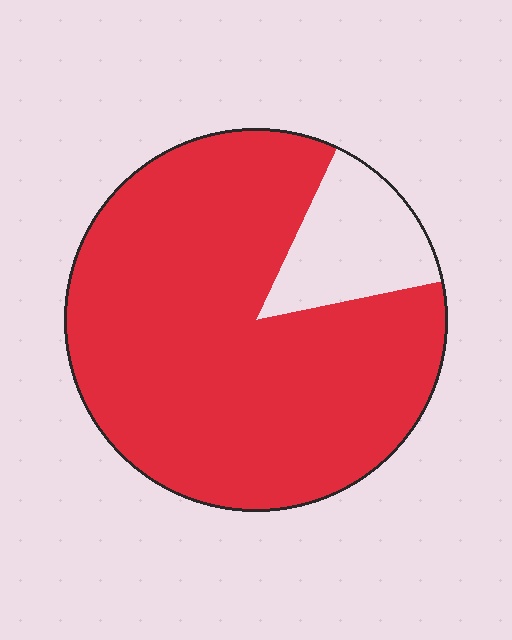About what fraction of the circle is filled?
About five sixths (5/6).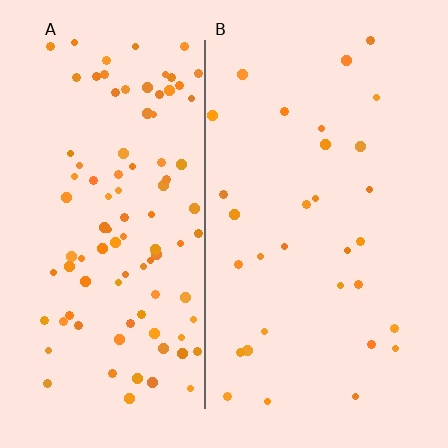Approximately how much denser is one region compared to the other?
Approximately 3.2× — region A over region B.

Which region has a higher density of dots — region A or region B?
A (the left).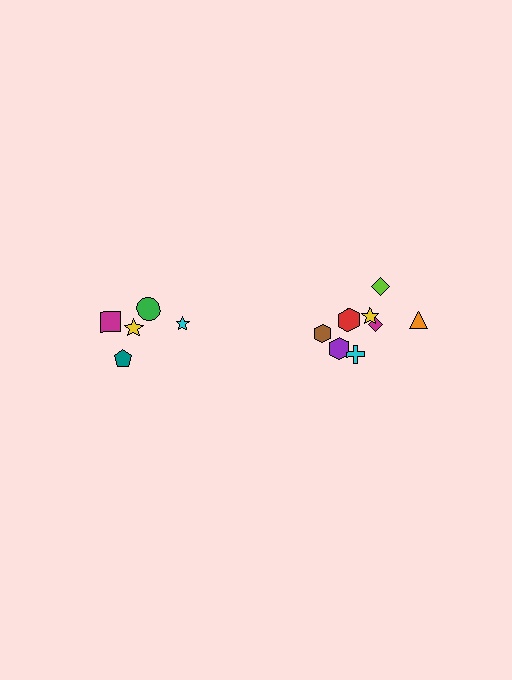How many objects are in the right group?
There are 8 objects.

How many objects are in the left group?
There are 5 objects.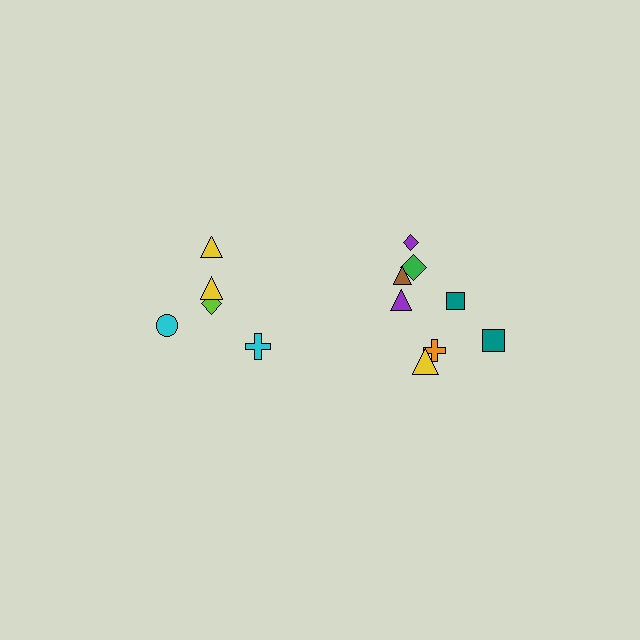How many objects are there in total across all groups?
There are 13 objects.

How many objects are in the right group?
There are 8 objects.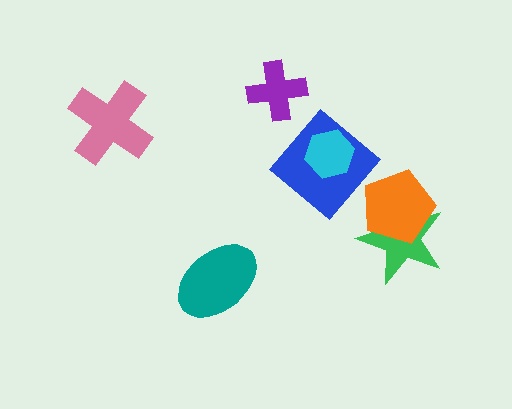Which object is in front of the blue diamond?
The cyan hexagon is in front of the blue diamond.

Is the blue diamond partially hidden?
Yes, it is partially covered by another shape.